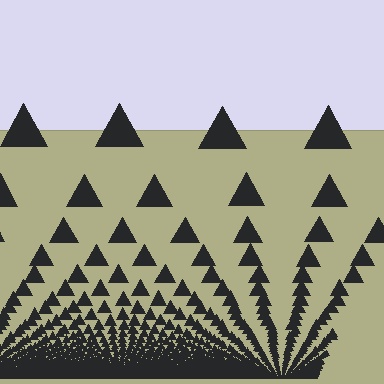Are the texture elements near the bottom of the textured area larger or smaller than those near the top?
Smaller. The gradient is inverted — elements near the bottom are smaller and denser.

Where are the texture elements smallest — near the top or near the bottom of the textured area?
Near the bottom.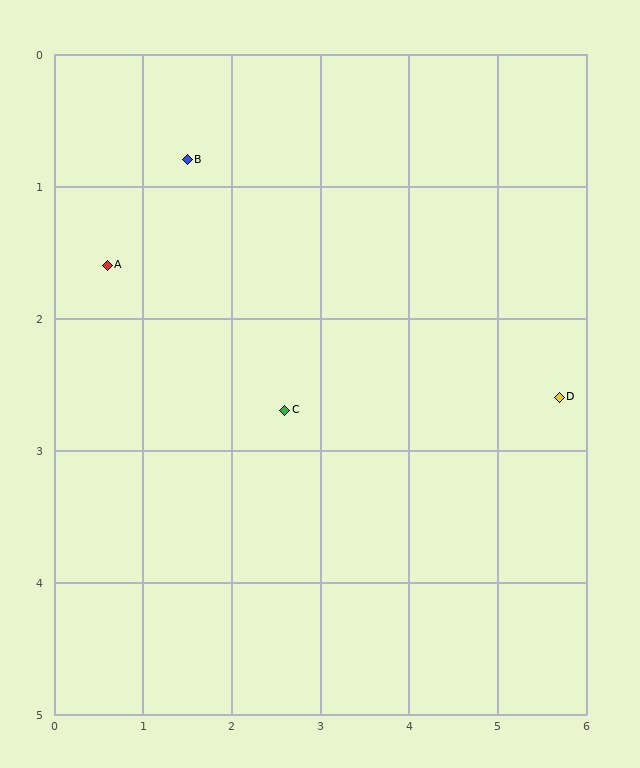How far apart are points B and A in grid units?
Points B and A are about 1.2 grid units apart.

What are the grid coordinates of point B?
Point B is at approximately (1.5, 0.8).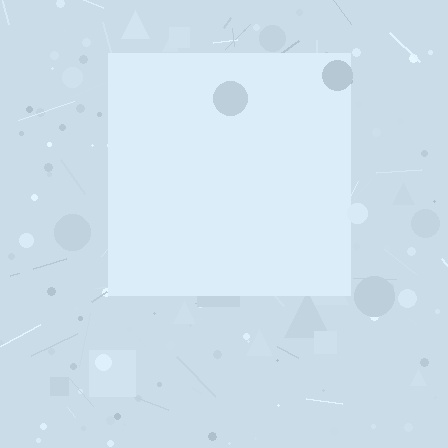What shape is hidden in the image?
A square is hidden in the image.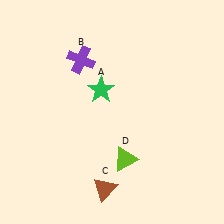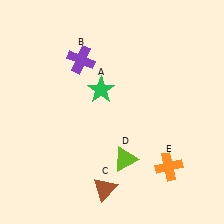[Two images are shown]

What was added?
An orange cross (E) was added in Image 2.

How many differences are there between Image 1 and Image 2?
There is 1 difference between the two images.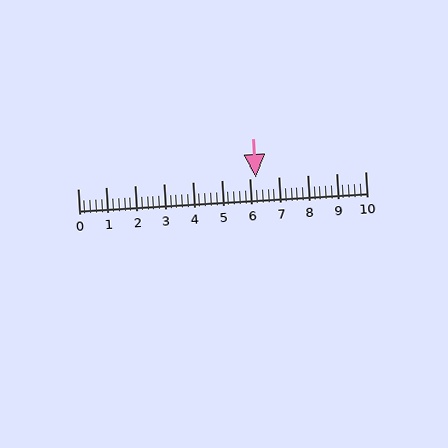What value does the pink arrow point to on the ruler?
The pink arrow points to approximately 6.2.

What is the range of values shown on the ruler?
The ruler shows values from 0 to 10.